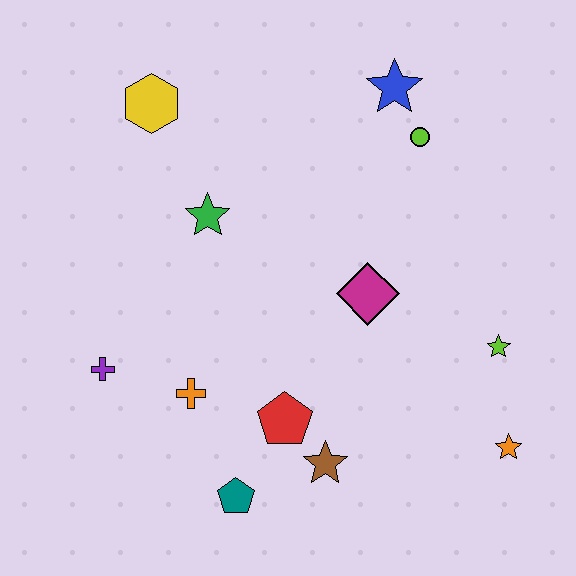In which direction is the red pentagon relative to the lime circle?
The red pentagon is below the lime circle.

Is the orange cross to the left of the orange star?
Yes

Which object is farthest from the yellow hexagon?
The orange star is farthest from the yellow hexagon.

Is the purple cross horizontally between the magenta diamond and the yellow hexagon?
No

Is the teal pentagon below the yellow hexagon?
Yes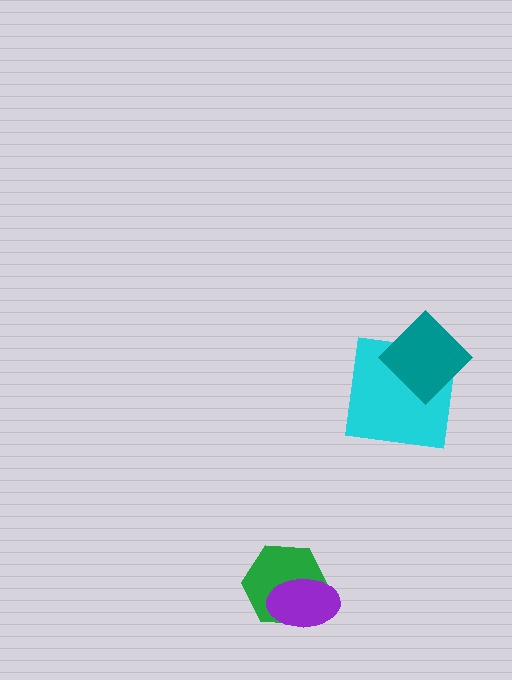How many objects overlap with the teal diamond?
1 object overlaps with the teal diamond.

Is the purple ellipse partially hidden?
No, no other shape covers it.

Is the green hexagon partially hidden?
Yes, it is partially covered by another shape.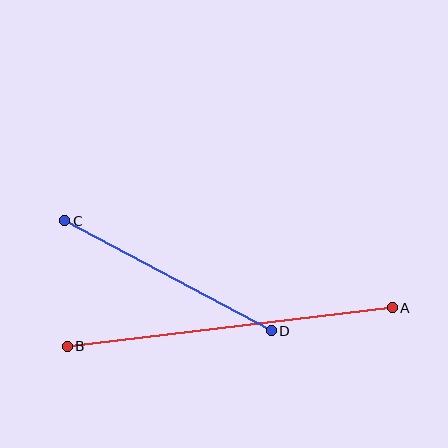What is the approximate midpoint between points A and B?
The midpoint is at approximately (230, 327) pixels.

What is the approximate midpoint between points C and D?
The midpoint is at approximately (168, 276) pixels.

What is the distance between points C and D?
The distance is approximately 234 pixels.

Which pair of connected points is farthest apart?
Points A and B are farthest apart.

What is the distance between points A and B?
The distance is approximately 327 pixels.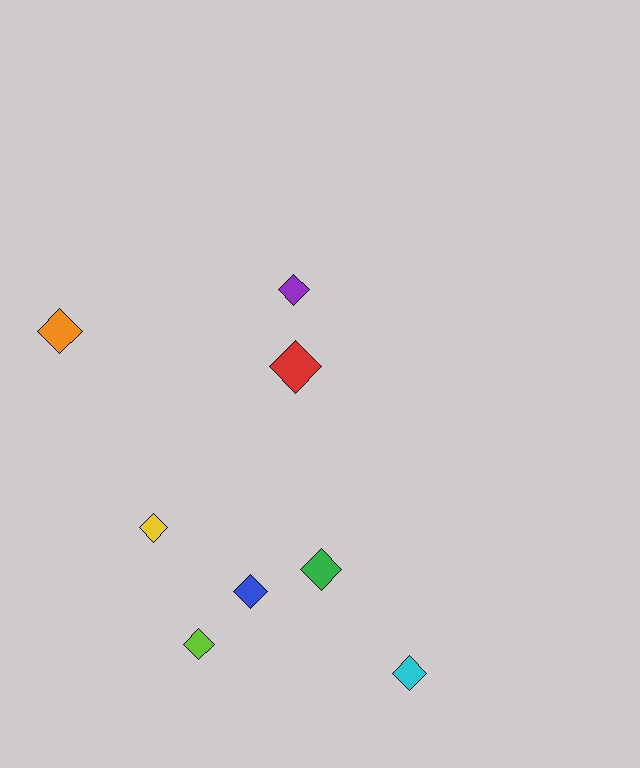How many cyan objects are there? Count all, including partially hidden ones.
There is 1 cyan object.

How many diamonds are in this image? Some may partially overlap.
There are 8 diamonds.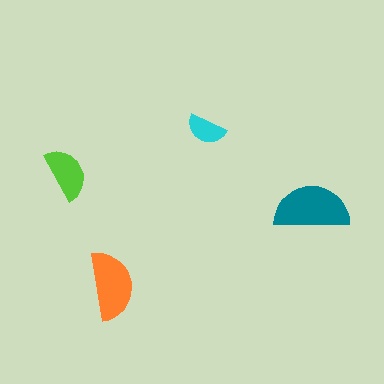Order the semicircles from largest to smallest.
the teal one, the orange one, the lime one, the cyan one.